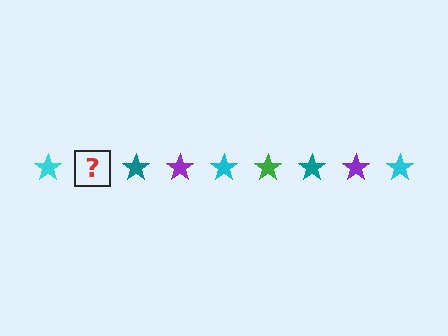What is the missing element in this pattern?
The missing element is a green star.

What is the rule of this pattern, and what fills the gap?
The rule is that the pattern cycles through cyan, green, teal, purple stars. The gap should be filled with a green star.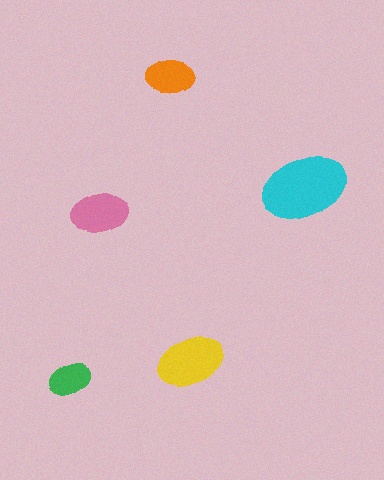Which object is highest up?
The orange ellipse is topmost.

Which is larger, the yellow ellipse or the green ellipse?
The yellow one.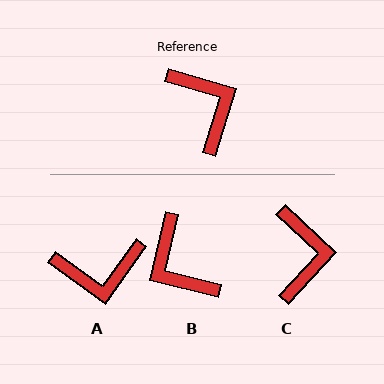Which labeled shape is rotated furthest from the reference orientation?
B, about 177 degrees away.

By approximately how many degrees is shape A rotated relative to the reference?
Approximately 109 degrees clockwise.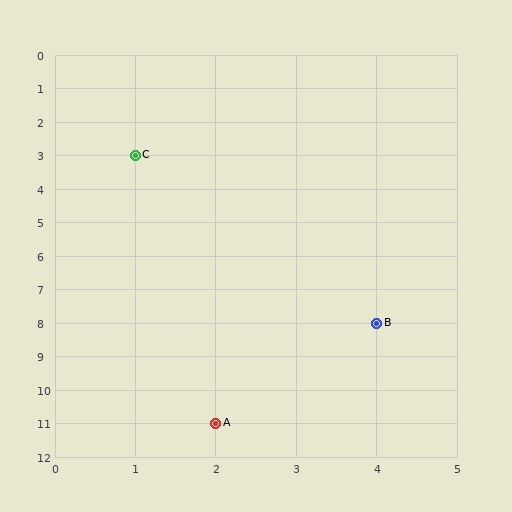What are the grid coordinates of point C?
Point C is at grid coordinates (1, 3).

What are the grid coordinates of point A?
Point A is at grid coordinates (2, 11).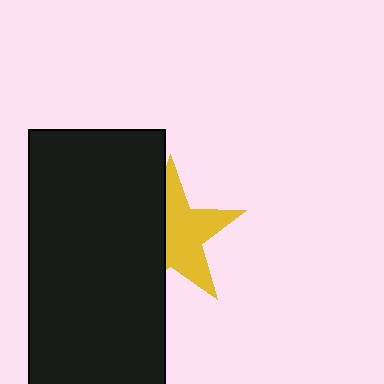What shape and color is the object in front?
The object in front is a black rectangle.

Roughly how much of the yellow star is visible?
About half of it is visible (roughly 58%).